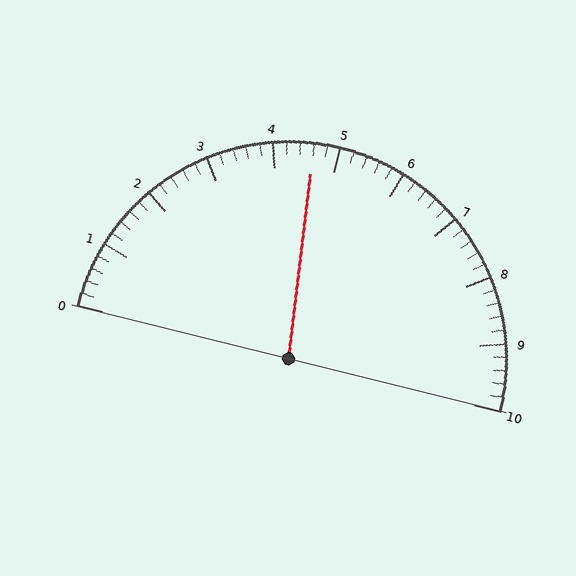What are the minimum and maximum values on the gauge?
The gauge ranges from 0 to 10.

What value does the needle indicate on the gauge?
The needle indicates approximately 4.6.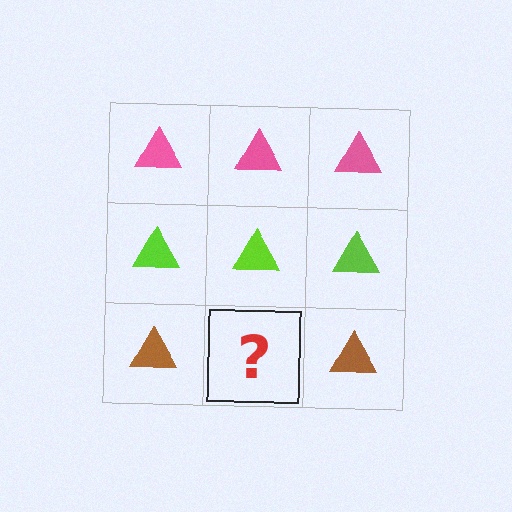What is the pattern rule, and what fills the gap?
The rule is that each row has a consistent color. The gap should be filled with a brown triangle.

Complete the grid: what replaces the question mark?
The question mark should be replaced with a brown triangle.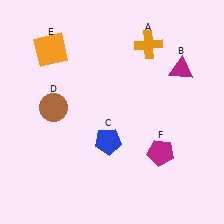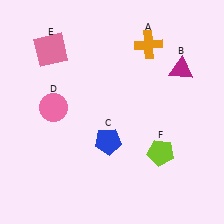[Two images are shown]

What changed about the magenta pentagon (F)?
In Image 1, F is magenta. In Image 2, it changed to lime.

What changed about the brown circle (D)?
In Image 1, D is brown. In Image 2, it changed to pink.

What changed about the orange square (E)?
In Image 1, E is orange. In Image 2, it changed to pink.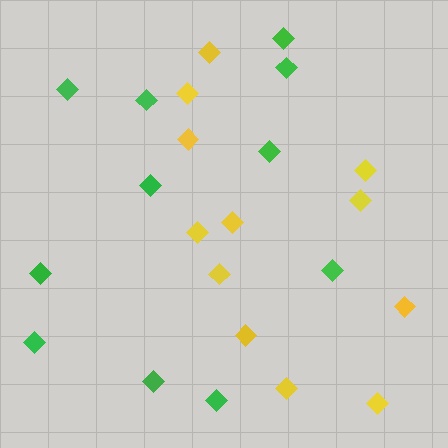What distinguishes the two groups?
There are 2 groups: one group of green diamonds (11) and one group of yellow diamonds (12).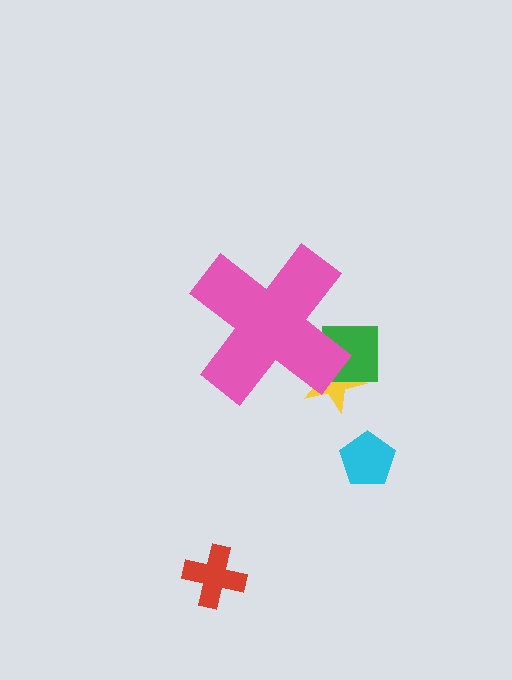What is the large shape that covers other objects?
A pink cross.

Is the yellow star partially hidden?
Yes, the yellow star is partially hidden behind the pink cross.